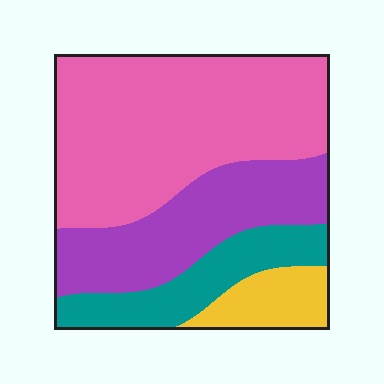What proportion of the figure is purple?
Purple covers about 25% of the figure.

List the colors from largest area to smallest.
From largest to smallest: pink, purple, teal, yellow.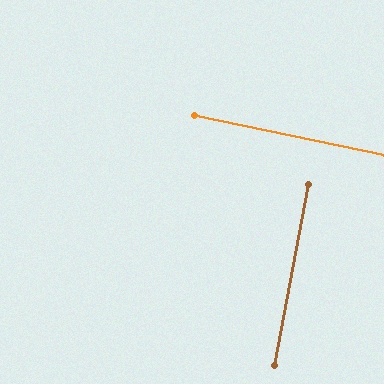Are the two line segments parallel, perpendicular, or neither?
Perpendicular — they meet at approximately 88°.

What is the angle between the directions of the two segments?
Approximately 88 degrees.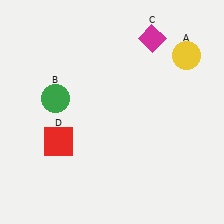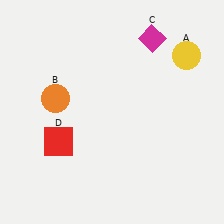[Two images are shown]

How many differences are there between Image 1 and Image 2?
There is 1 difference between the two images.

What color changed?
The circle (B) changed from green in Image 1 to orange in Image 2.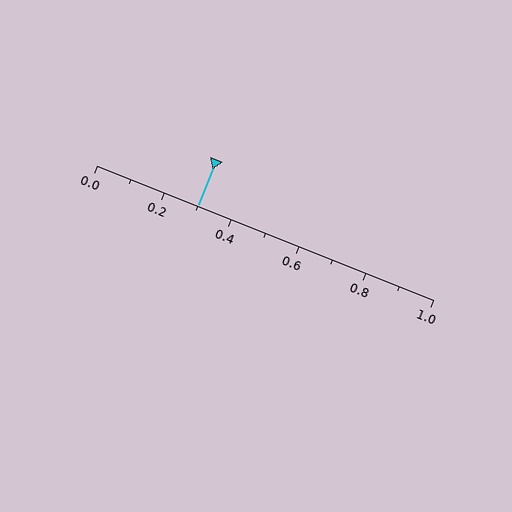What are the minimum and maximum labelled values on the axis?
The axis runs from 0.0 to 1.0.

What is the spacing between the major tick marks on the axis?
The major ticks are spaced 0.2 apart.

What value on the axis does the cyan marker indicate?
The marker indicates approximately 0.3.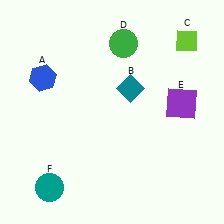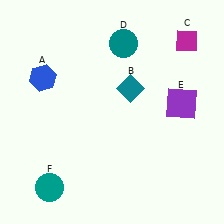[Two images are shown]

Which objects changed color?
C changed from lime to magenta. D changed from green to teal.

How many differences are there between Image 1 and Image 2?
There are 2 differences between the two images.